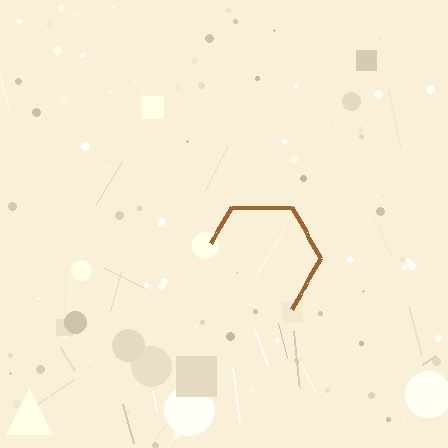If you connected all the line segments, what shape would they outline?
They would outline a hexagon.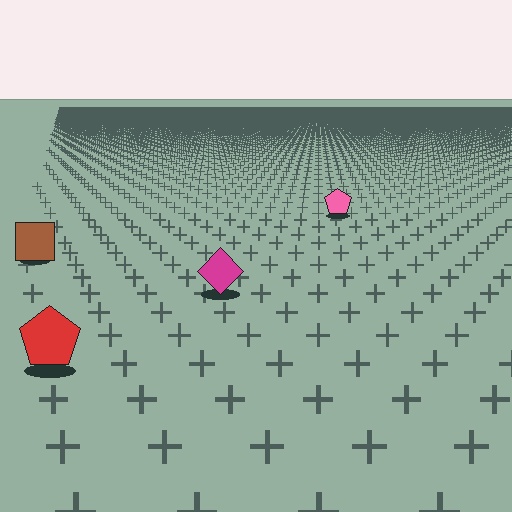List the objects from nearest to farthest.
From nearest to farthest: the red pentagon, the magenta diamond, the brown square, the pink pentagon.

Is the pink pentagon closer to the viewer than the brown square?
No. The brown square is closer — you can tell from the texture gradient: the ground texture is coarser near it.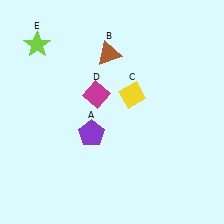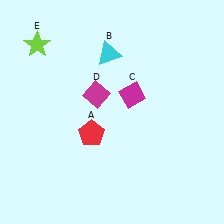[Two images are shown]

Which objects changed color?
A changed from purple to red. B changed from brown to cyan. C changed from yellow to magenta.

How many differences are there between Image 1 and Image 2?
There are 3 differences between the two images.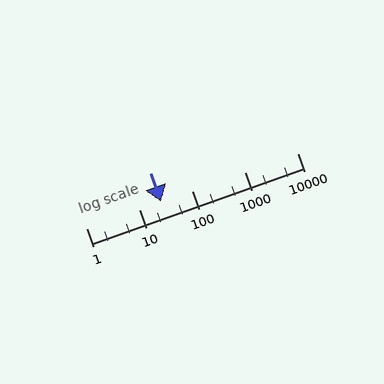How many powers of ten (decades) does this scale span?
The scale spans 4 decades, from 1 to 10000.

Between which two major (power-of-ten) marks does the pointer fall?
The pointer is between 10 and 100.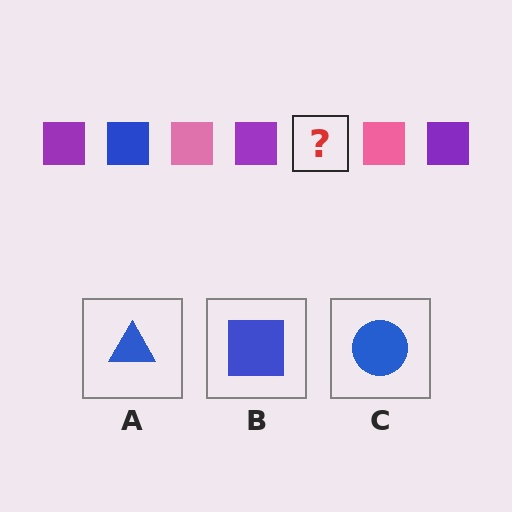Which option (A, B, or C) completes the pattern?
B.